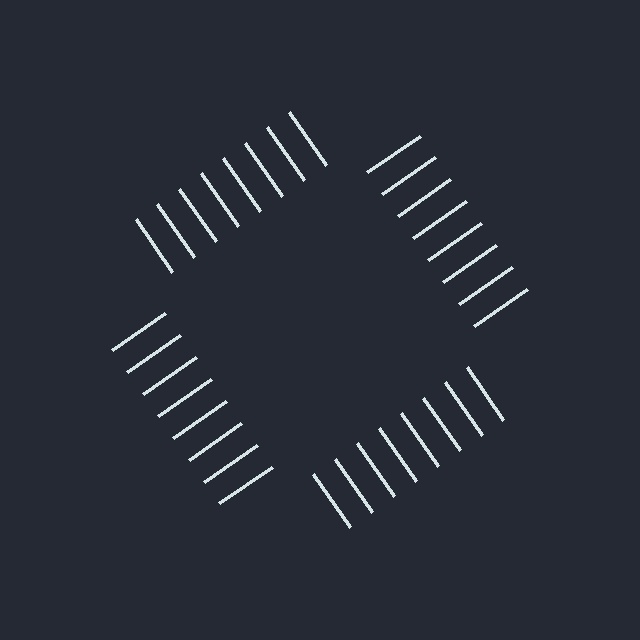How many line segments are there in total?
32 — 8 along each of the 4 edges.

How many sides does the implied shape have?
4 sides — the line-ends trace a square.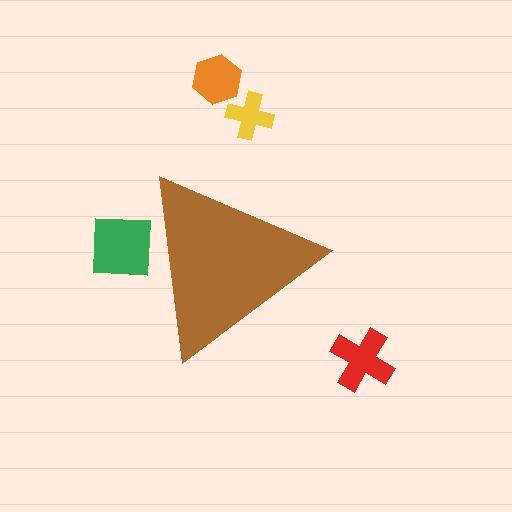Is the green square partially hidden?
Yes, the green square is partially hidden behind the brown triangle.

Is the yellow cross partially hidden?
No, the yellow cross is fully visible.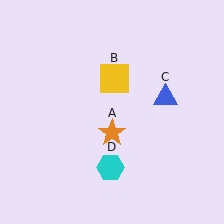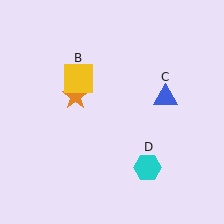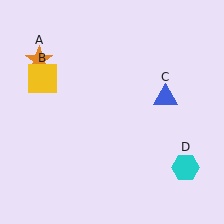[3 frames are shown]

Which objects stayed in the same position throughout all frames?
Blue triangle (object C) remained stationary.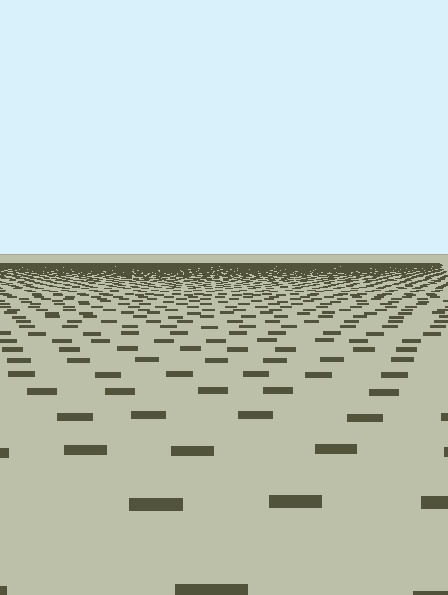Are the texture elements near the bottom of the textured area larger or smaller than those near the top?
Larger. Near the bottom, elements are closer to the viewer and appear at a bigger on-screen size.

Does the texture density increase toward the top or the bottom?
Density increases toward the top.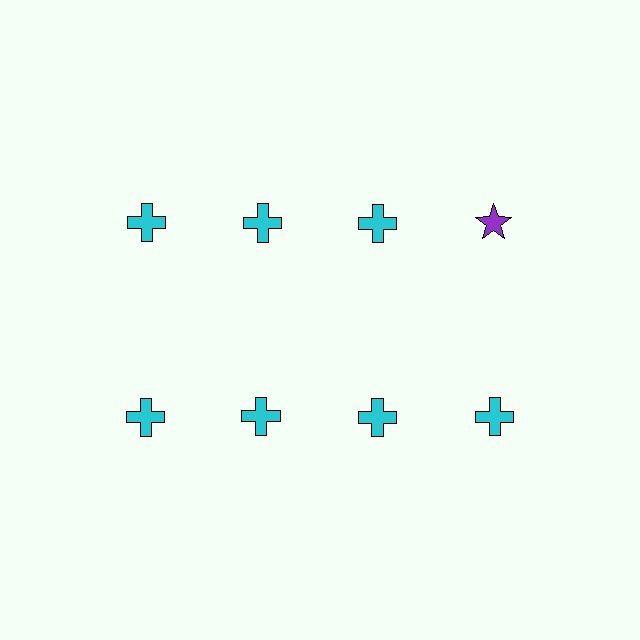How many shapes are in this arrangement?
There are 8 shapes arranged in a grid pattern.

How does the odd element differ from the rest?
It differs in both color (purple instead of cyan) and shape (star instead of cross).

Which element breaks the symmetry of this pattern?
The purple star in the top row, second from right column breaks the symmetry. All other shapes are cyan crosses.